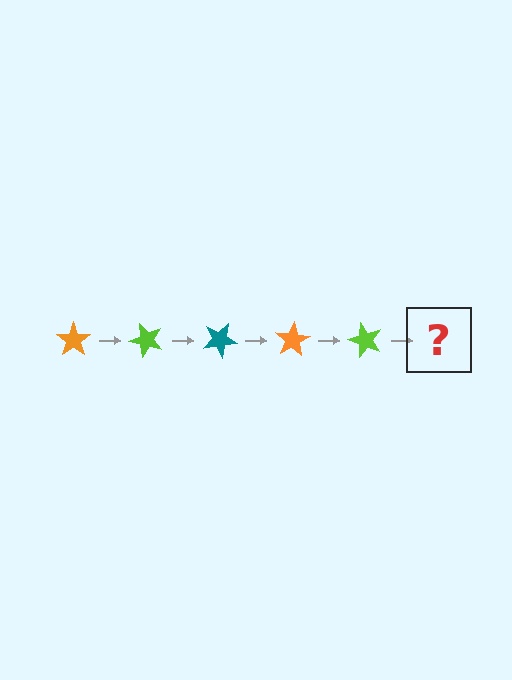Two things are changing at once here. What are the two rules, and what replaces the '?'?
The two rules are that it rotates 50 degrees each step and the color cycles through orange, lime, and teal. The '?' should be a teal star, rotated 250 degrees from the start.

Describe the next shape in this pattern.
It should be a teal star, rotated 250 degrees from the start.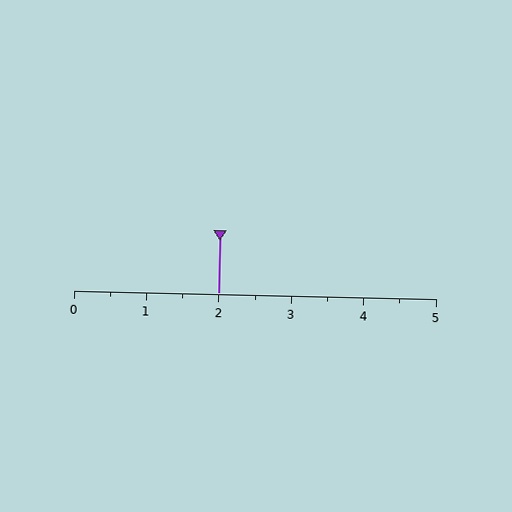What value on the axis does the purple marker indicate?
The marker indicates approximately 2.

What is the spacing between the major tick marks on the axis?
The major ticks are spaced 1 apart.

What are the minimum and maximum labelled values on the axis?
The axis runs from 0 to 5.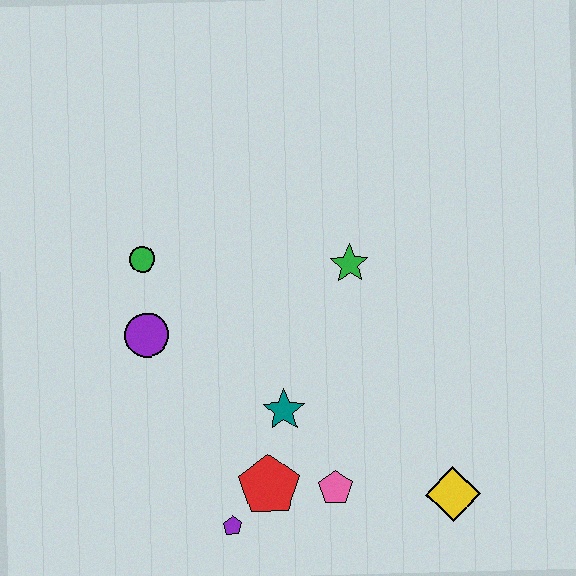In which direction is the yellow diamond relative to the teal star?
The yellow diamond is to the right of the teal star.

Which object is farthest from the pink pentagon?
The green circle is farthest from the pink pentagon.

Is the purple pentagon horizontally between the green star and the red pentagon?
No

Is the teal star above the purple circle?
No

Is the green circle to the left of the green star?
Yes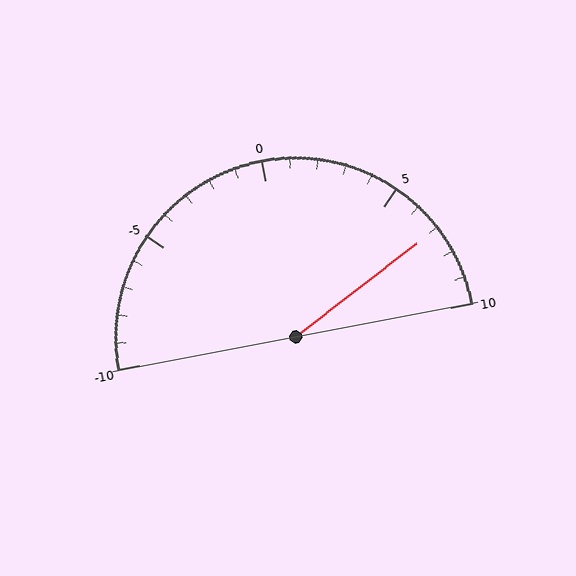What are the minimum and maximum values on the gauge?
The gauge ranges from -10 to 10.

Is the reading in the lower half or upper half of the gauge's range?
The reading is in the upper half of the range (-10 to 10).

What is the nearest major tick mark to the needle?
The nearest major tick mark is 5.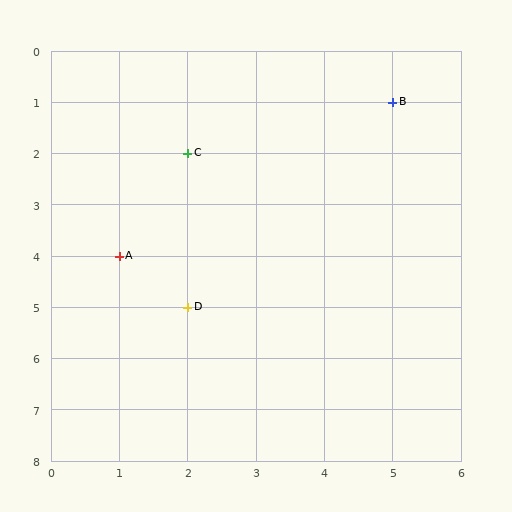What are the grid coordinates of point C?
Point C is at grid coordinates (2, 2).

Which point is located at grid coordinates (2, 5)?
Point D is at (2, 5).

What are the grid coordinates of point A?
Point A is at grid coordinates (1, 4).